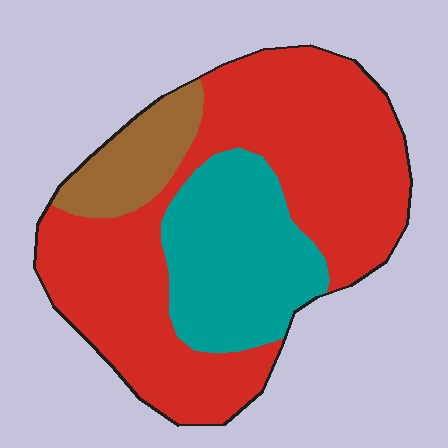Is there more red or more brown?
Red.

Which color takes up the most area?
Red, at roughly 65%.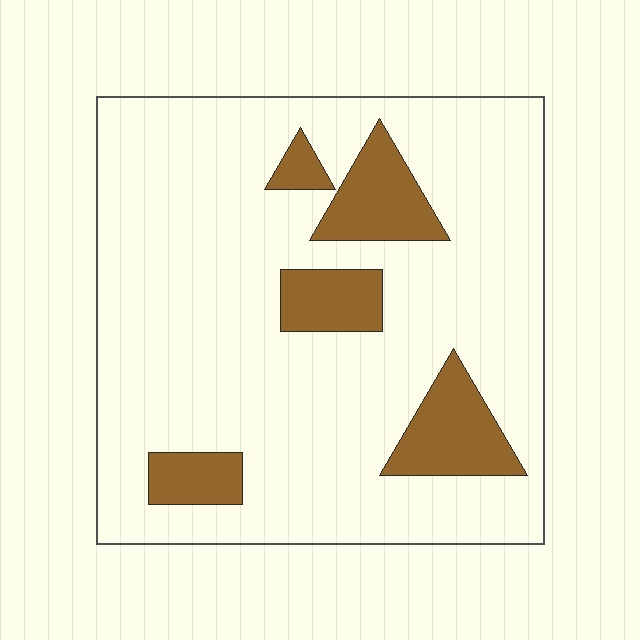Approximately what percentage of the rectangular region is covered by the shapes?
Approximately 15%.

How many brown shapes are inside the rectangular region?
5.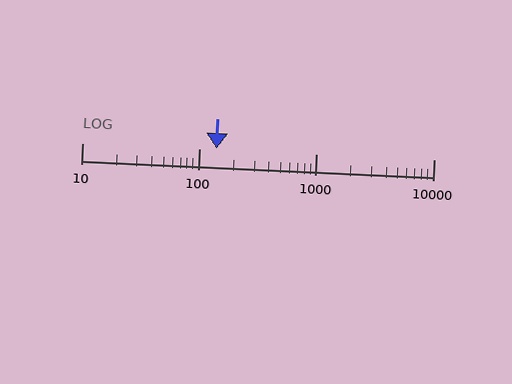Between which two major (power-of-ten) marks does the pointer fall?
The pointer is between 100 and 1000.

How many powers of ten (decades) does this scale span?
The scale spans 3 decades, from 10 to 10000.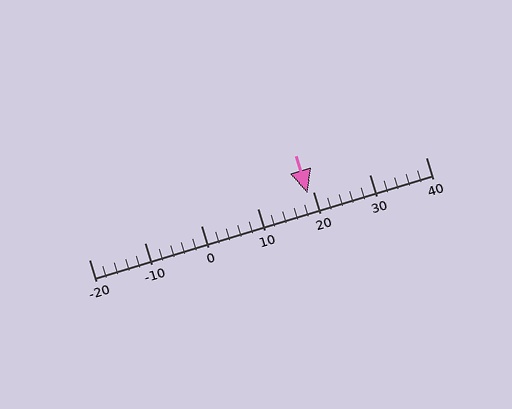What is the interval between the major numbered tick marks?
The major tick marks are spaced 10 units apart.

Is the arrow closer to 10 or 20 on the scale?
The arrow is closer to 20.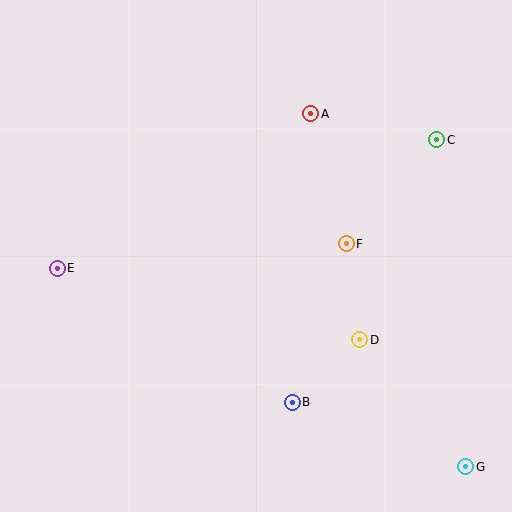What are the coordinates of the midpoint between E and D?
The midpoint between E and D is at (208, 304).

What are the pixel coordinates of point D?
Point D is at (360, 340).